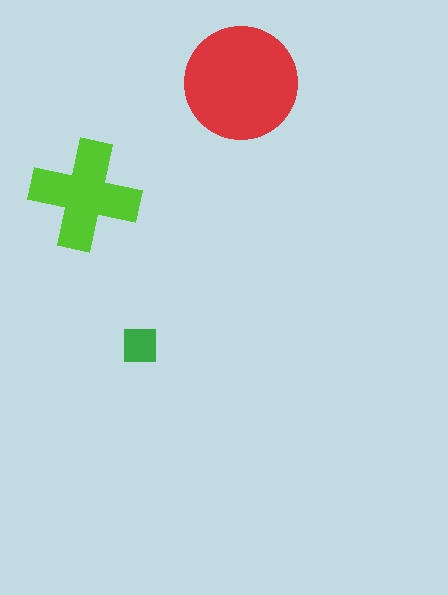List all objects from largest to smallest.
The red circle, the lime cross, the green square.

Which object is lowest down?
The green square is bottommost.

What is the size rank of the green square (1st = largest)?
3rd.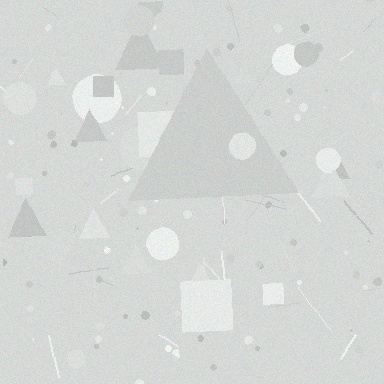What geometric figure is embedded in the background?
A triangle is embedded in the background.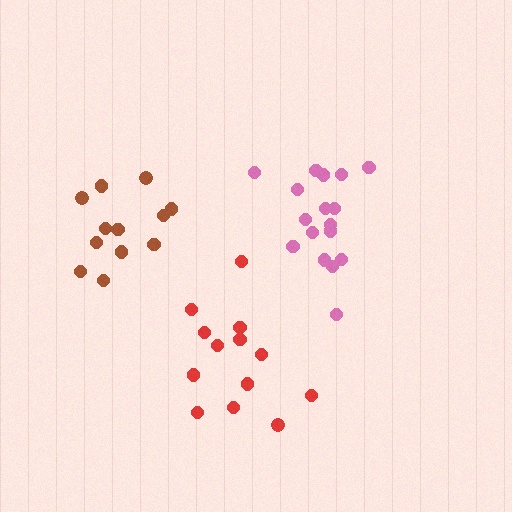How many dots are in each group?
Group 1: 12 dots, Group 2: 13 dots, Group 3: 17 dots (42 total).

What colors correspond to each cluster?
The clusters are colored: brown, red, pink.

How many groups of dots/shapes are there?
There are 3 groups.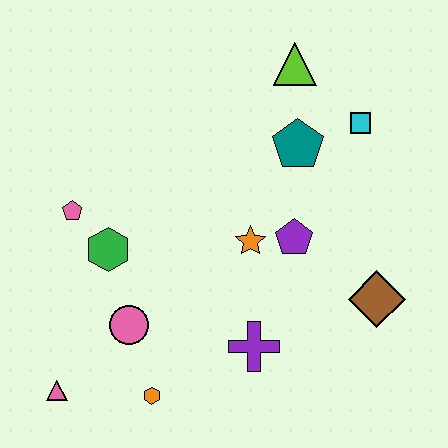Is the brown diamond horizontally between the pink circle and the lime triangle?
No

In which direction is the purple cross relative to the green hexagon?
The purple cross is to the right of the green hexagon.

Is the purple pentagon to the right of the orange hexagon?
Yes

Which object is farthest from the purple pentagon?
The pink triangle is farthest from the purple pentagon.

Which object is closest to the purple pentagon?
The orange star is closest to the purple pentagon.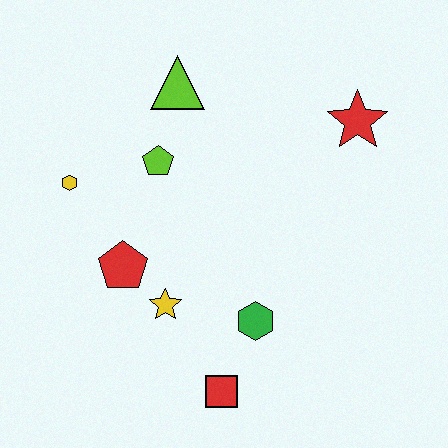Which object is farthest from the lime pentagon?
The red square is farthest from the lime pentagon.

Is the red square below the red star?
Yes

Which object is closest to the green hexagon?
The red square is closest to the green hexagon.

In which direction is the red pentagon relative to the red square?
The red pentagon is above the red square.